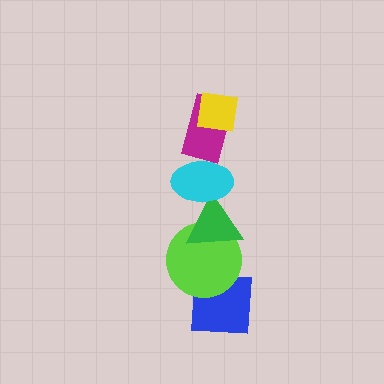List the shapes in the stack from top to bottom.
From top to bottom: the yellow square, the magenta rectangle, the cyan ellipse, the green triangle, the lime circle, the blue square.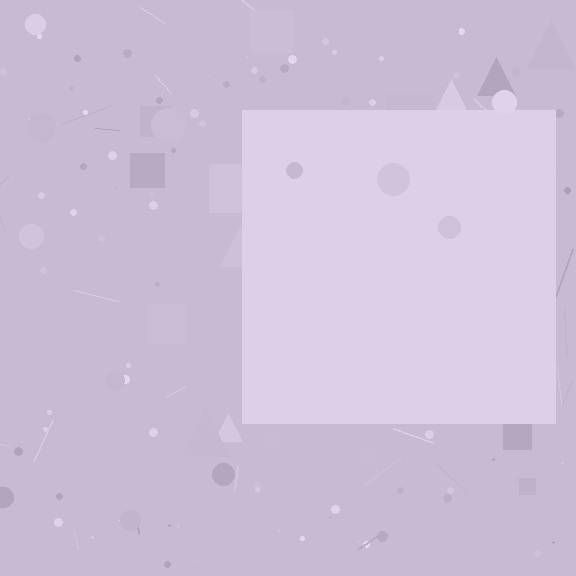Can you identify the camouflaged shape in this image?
The camouflaged shape is a square.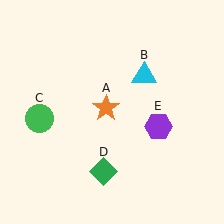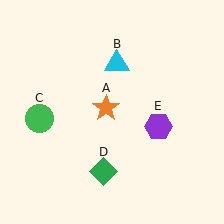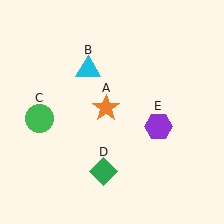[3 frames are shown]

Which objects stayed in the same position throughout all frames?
Orange star (object A) and green circle (object C) and green diamond (object D) and purple hexagon (object E) remained stationary.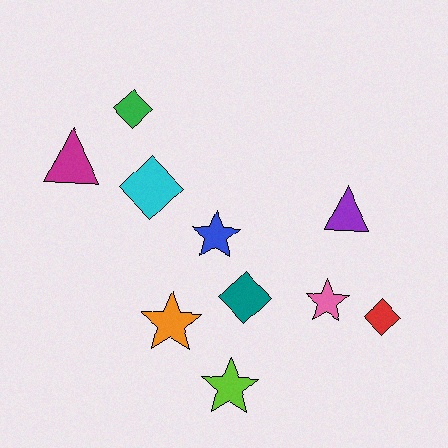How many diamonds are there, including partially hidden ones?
There are 4 diamonds.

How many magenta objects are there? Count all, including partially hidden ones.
There is 1 magenta object.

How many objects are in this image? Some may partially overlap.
There are 10 objects.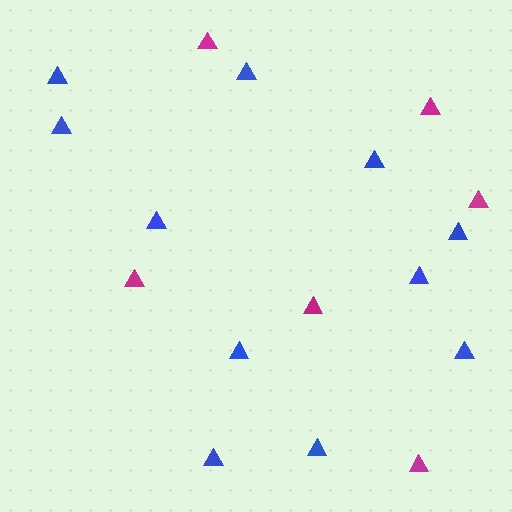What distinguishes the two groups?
There are 2 groups: one group of blue triangles (11) and one group of magenta triangles (6).